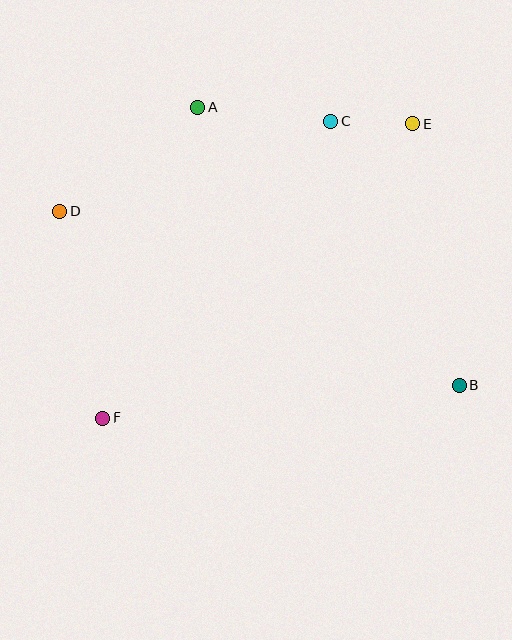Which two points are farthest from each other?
Points B and D are farthest from each other.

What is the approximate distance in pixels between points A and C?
The distance between A and C is approximately 134 pixels.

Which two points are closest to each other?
Points C and E are closest to each other.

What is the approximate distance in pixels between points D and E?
The distance between D and E is approximately 364 pixels.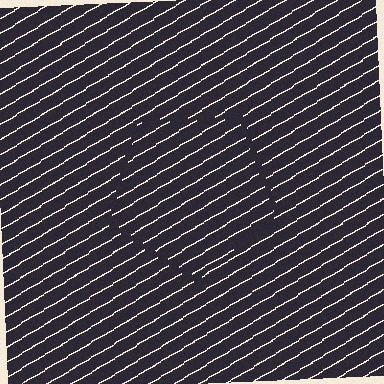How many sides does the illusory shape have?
5 sides — the line-ends trace a pentagon.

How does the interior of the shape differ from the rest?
The interior of the shape contains the same grating, shifted by half a period — the contour is defined by the phase discontinuity where line-ends from the inner and outer gratings abut.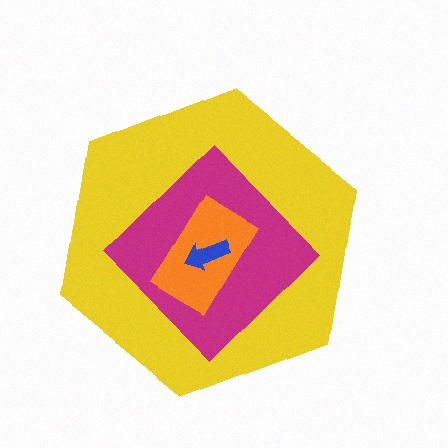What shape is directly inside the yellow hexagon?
The magenta diamond.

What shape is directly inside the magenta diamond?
The orange rectangle.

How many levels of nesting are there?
4.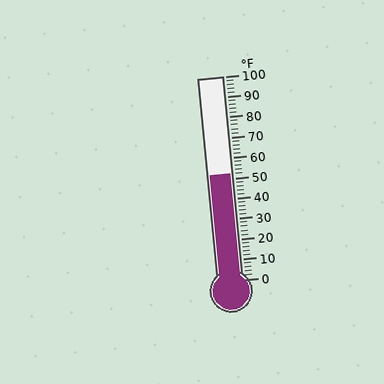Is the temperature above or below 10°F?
The temperature is above 10°F.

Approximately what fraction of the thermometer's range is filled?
The thermometer is filled to approximately 50% of its range.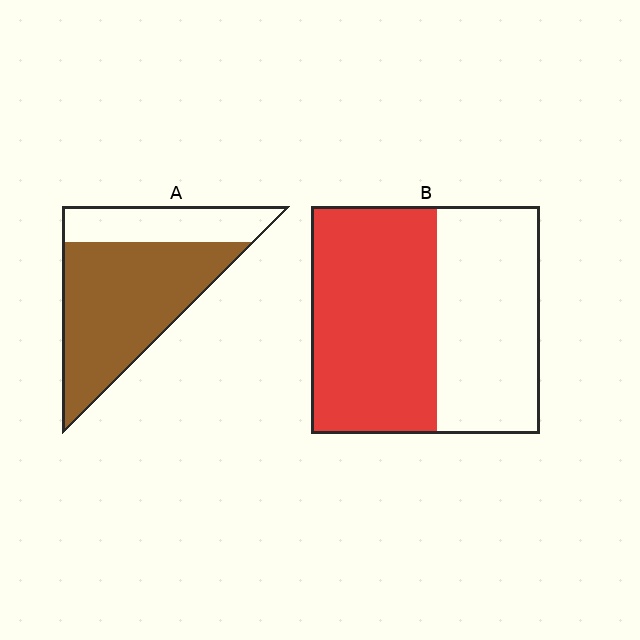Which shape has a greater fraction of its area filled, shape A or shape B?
Shape A.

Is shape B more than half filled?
Yes.